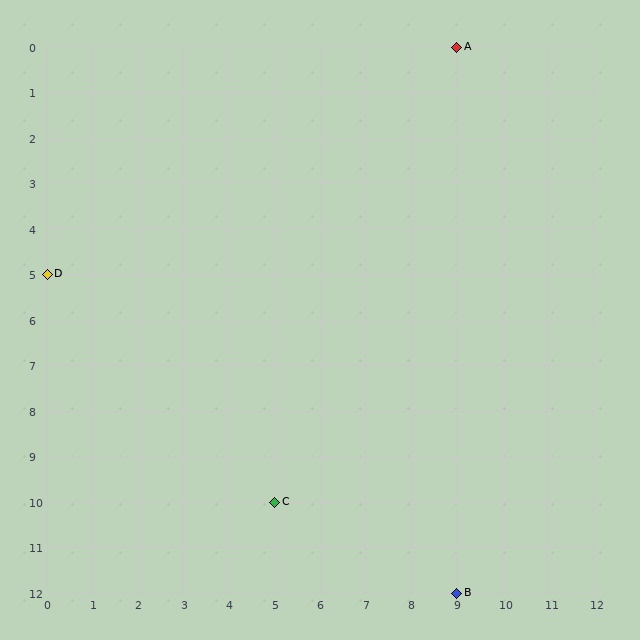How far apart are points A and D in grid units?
Points A and D are 9 columns and 5 rows apart (about 10.3 grid units diagonally).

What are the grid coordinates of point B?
Point B is at grid coordinates (9, 12).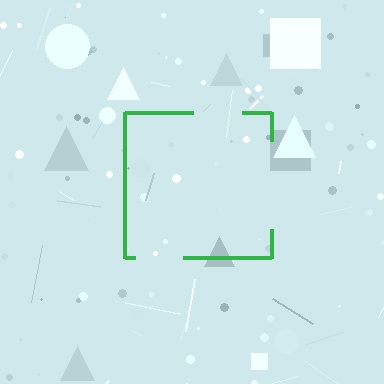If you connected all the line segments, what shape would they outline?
They would outline a square.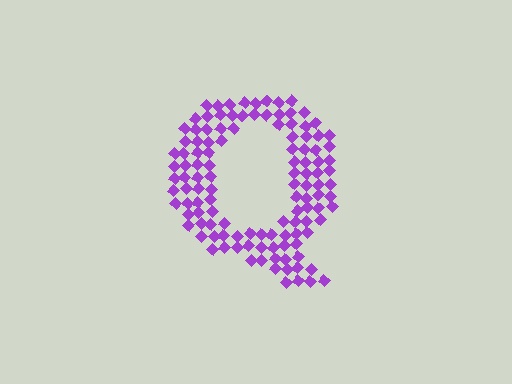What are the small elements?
The small elements are diamonds.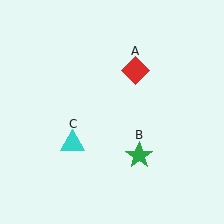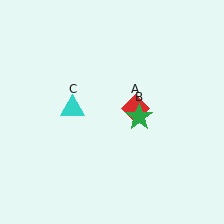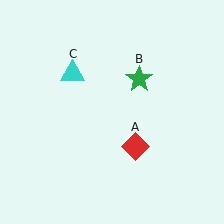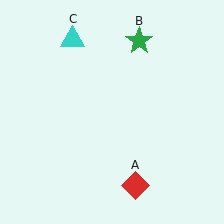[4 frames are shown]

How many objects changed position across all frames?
3 objects changed position: red diamond (object A), green star (object B), cyan triangle (object C).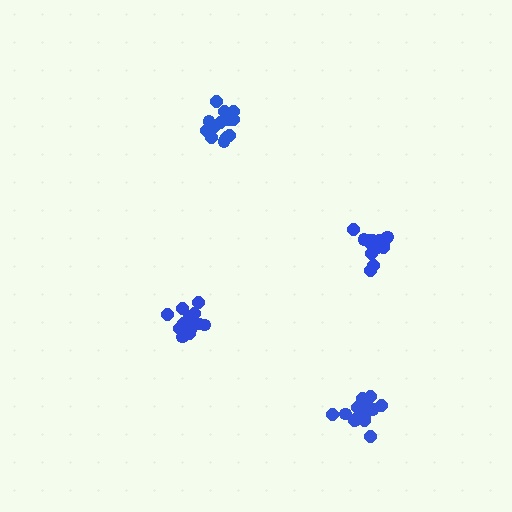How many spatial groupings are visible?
There are 4 spatial groupings.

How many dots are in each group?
Group 1: 15 dots, Group 2: 16 dots, Group 3: 15 dots, Group 4: 13 dots (59 total).